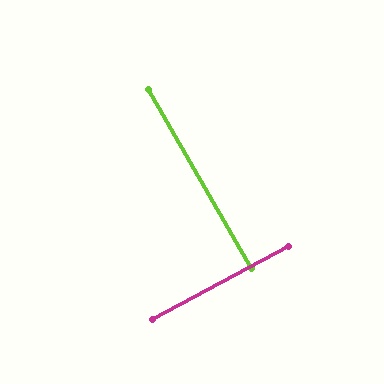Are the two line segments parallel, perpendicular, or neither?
Perpendicular — they meet at approximately 88°.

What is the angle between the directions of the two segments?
Approximately 88 degrees.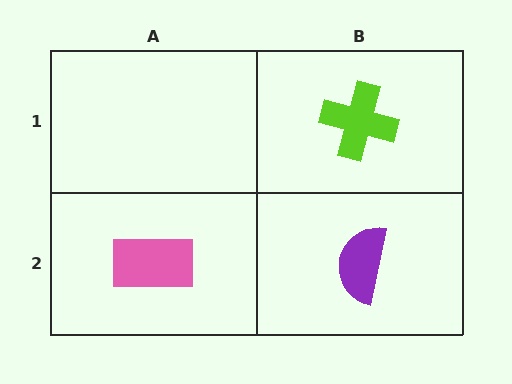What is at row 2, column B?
A purple semicircle.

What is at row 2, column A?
A pink rectangle.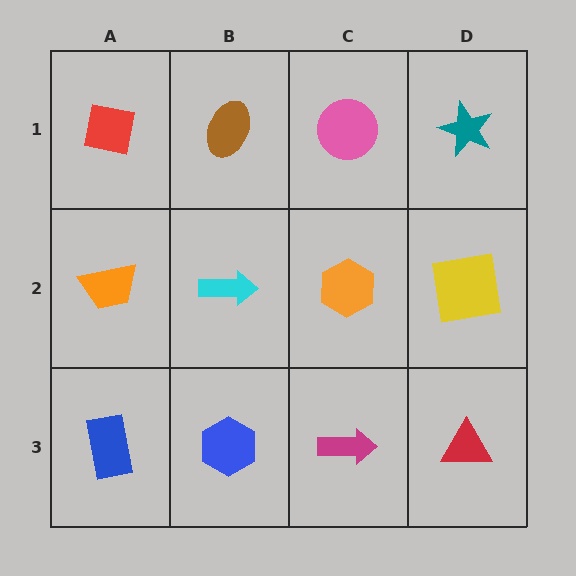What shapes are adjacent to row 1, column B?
A cyan arrow (row 2, column B), a red square (row 1, column A), a pink circle (row 1, column C).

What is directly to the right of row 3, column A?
A blue hexagon.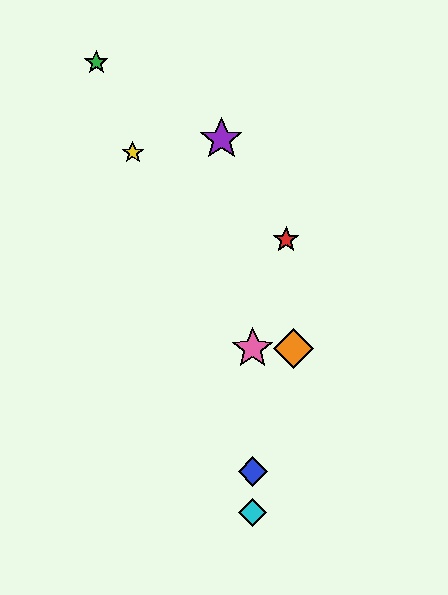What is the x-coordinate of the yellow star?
The yellow star is at x≈133.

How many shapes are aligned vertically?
3 shapes (the blue diamond, the cyan diamond, the pink star) are aligned vertically.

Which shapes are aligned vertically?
The blue diamond, the cyan diamond, the pink star are aligned vertically.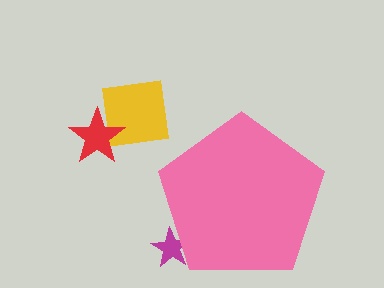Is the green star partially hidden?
Yes, the green star is partially hidden behind the pink pentagon.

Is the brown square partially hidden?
Yes, the brown square is partially hidden behind the pink pentagon.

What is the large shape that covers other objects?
A pink pentagon.